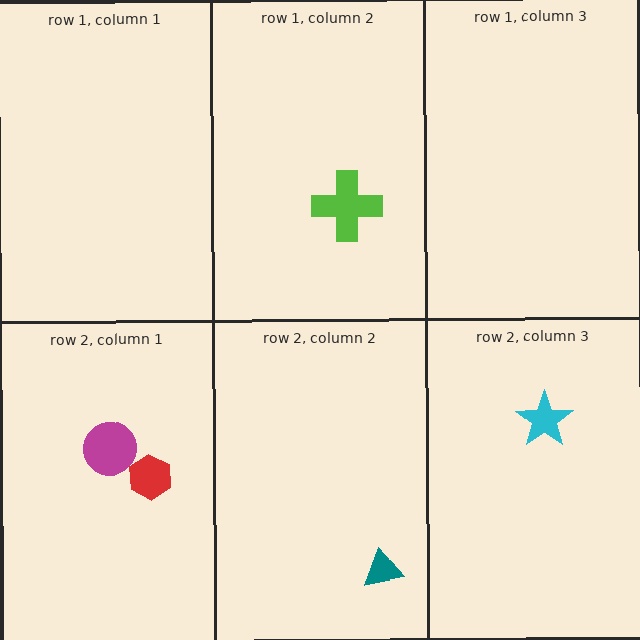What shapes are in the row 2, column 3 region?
The cyan star.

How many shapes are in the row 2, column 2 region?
1.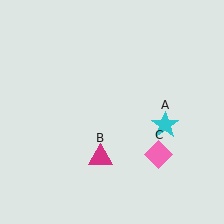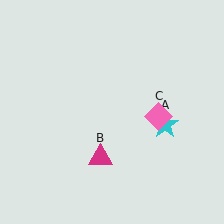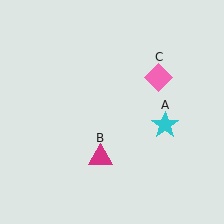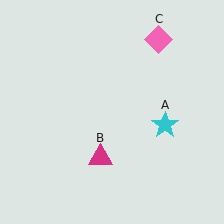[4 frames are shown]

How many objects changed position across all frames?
1 object changed position: pink diamond (object C).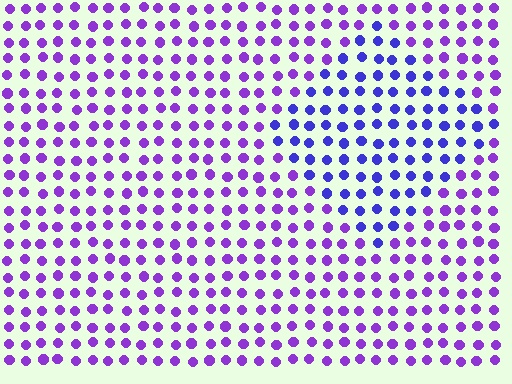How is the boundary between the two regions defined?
The boundary is defined purely by a slight shift in hue (about 32 degrees). Spacing, size, and orientation are identical on both sides.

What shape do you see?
I see a diamond.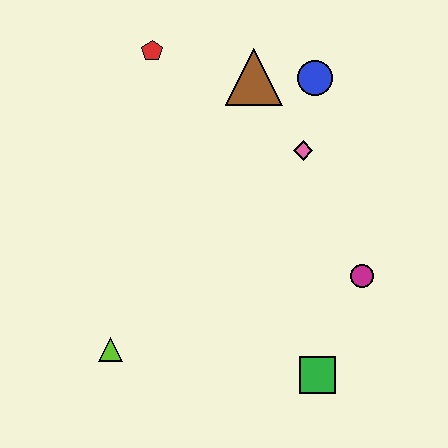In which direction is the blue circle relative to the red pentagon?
The blue circle is to the right of the red pentagon.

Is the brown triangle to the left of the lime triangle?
No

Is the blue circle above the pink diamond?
Yes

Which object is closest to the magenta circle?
The green square is closest to the magenta circle.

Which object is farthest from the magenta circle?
The red pentagon is farthest from the magenta circle.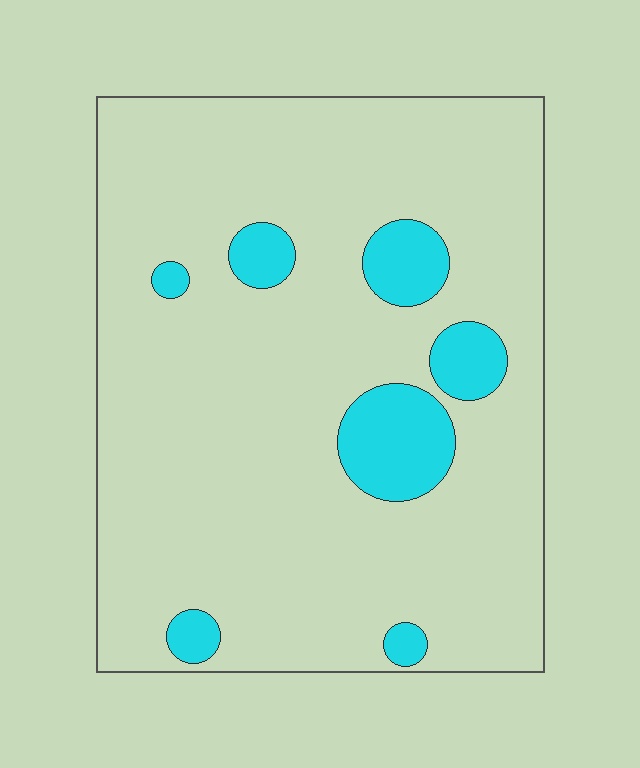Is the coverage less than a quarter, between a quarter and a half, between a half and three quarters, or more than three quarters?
Less than a quarter.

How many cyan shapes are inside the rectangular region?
7.